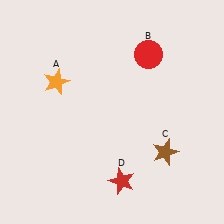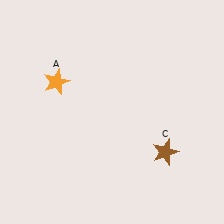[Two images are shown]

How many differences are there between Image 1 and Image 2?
There are 2 differences between the two images.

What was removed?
The red star (D), the red circle (B) were removed in Image 2.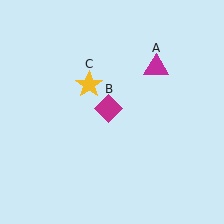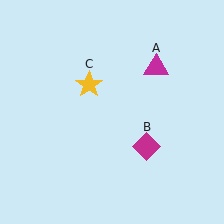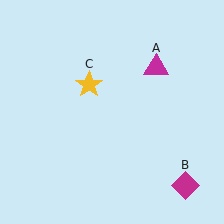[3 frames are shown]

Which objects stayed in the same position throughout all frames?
Magenta triangle (object A) and yellow star (object C) remained stationary.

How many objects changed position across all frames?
1 object changed position: magenta diamond (object B).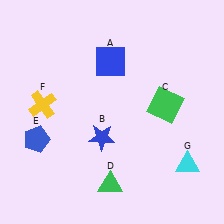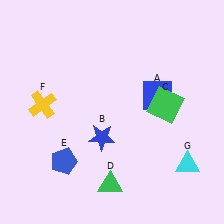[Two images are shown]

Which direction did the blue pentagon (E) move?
The blue pentagon (E) moved right.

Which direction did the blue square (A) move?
The blue square (A) moved right.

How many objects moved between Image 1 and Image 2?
2 objects moved between the two images.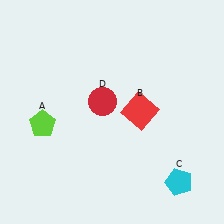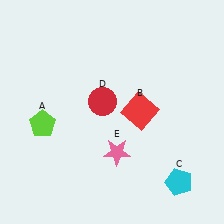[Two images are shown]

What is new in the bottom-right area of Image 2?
A pink star (E) was added in the bottom-right area of Image 2.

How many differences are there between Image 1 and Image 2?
There is 1 difference between the two images.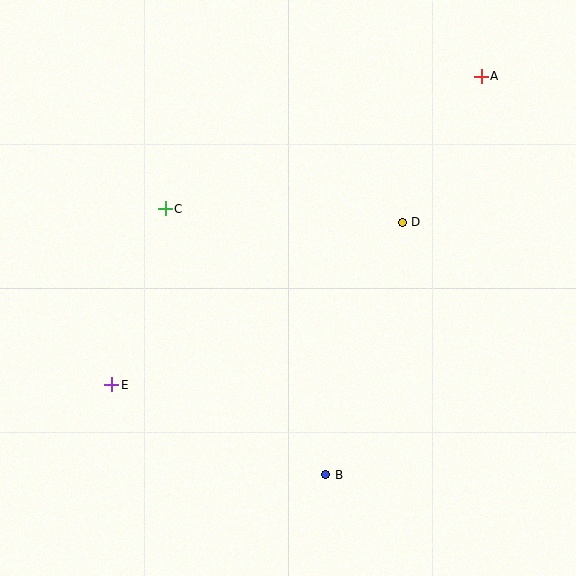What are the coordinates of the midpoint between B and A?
The midpoint between B and A is at (404, 275).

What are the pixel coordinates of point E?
Point E is at (112, 385).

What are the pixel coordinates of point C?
Point C is at (165, 209).